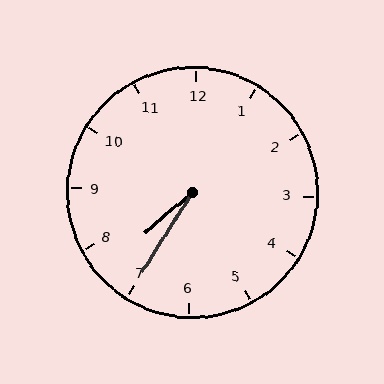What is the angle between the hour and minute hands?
Approximately 18 degrees.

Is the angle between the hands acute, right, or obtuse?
It is acute.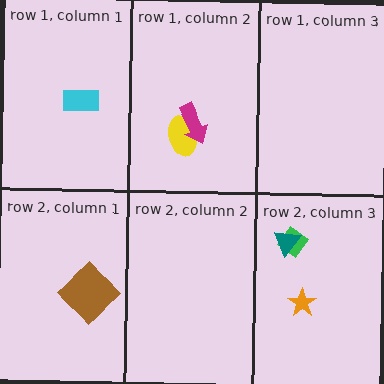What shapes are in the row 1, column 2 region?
The yellow ellipse, the magenta arrow.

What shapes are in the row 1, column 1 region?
The cyan rectangle.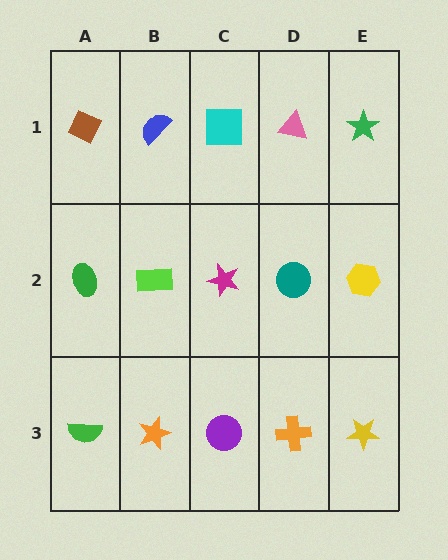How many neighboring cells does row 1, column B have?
3.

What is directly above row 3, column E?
A yellow hexagon.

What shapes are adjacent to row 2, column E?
A green star (row 1, column E), a yellow star (row 3, column E), a teal circle (row 2, column D).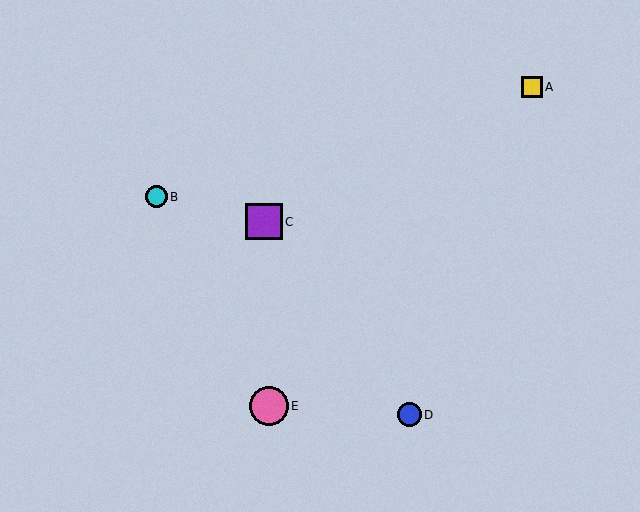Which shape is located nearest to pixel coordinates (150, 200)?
The cyan circle (labeled B) at (156, 197) is nearest to that location.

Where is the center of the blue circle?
The center of the blue circle is at (409, 415).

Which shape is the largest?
The pink circle (labeled E) is the largest.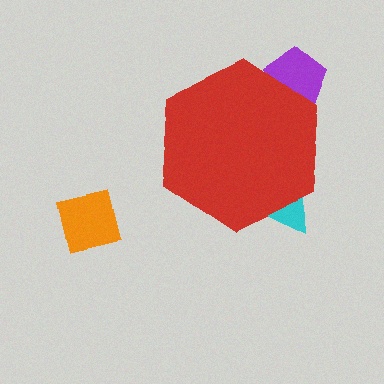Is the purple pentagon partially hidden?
Yes, the purple pentagon is partially hidden behind the red hexagon.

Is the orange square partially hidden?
No, the orange square is fully visible.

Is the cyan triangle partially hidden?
Yes, the cyan triangle is partially hidden behind the red hexagon.